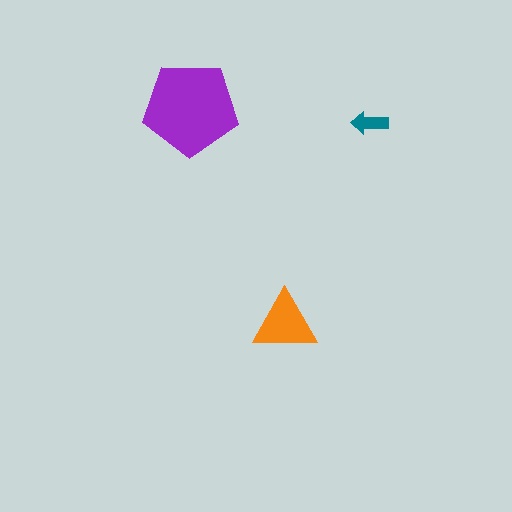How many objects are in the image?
There are 3 objects in the image.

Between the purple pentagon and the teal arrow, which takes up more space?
The purple pentagon.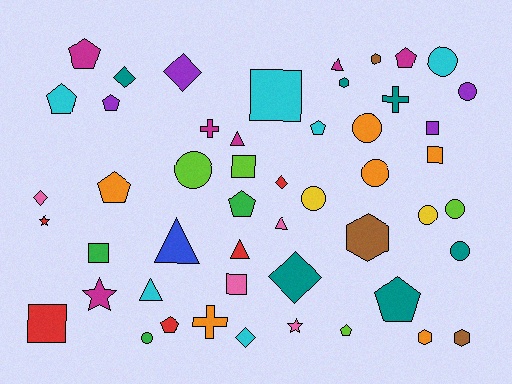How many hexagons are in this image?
There are 5 hexagons.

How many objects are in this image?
There are 50 objects.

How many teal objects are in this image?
There are 6 teal objects.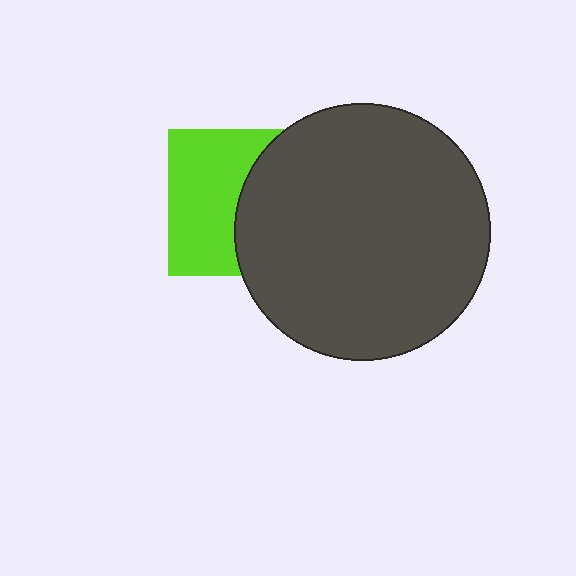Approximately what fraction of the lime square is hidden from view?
Roughly 47% of the lime square is hidden behind the dark gray circle.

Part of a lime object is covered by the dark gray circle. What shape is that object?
It is a square.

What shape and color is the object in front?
The object in front is a dark gray circle.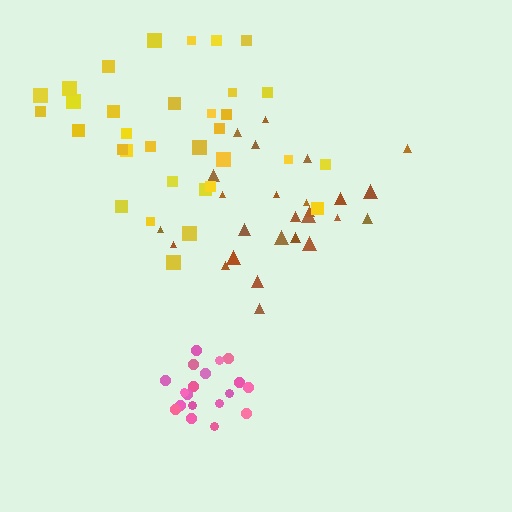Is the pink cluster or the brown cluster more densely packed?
Pink.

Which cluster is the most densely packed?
Pink.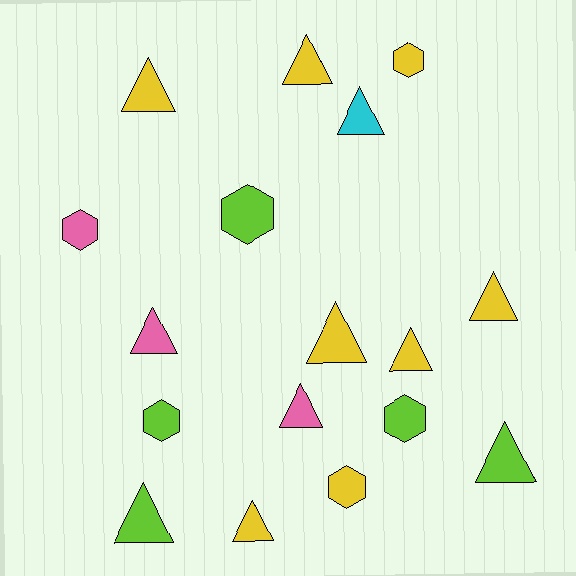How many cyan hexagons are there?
There are no cyan hexagons.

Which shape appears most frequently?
Triangle, with 11 objects.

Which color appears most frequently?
Yellow, with 8 objects.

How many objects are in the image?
There are 17 objects.